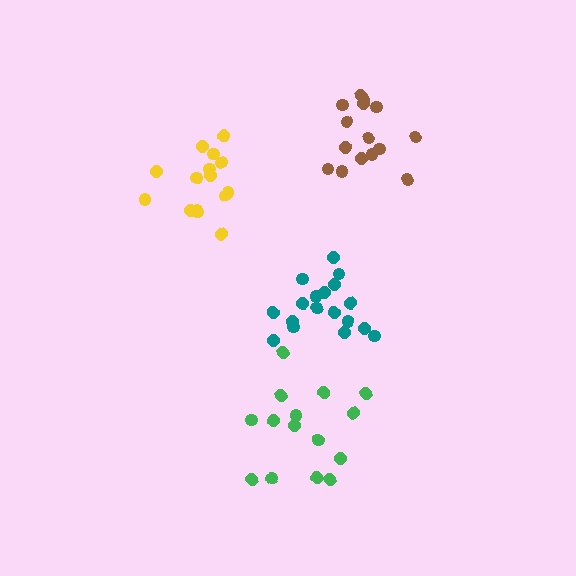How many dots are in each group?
Group 1: 15 dots, Group 2: 15 dots, Group 3: 15 dots, Group 4: 18 dots (63 total).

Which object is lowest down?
The green cluster is bottommost.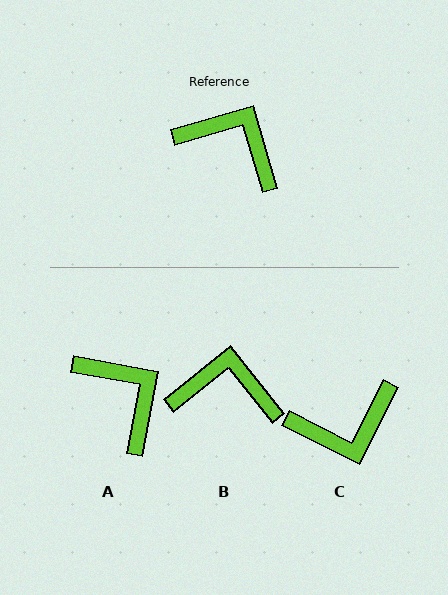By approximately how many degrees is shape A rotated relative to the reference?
Approximately 27 degrees clockwise.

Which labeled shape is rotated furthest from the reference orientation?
C, about 133 degrees away.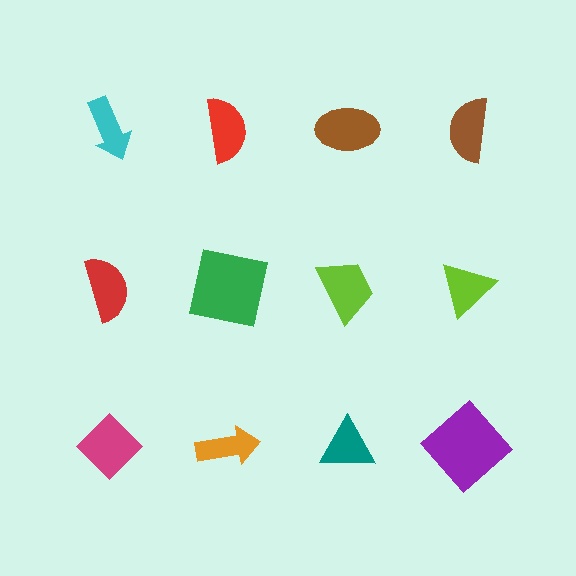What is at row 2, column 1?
A red semicircle.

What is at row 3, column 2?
An orange arrow.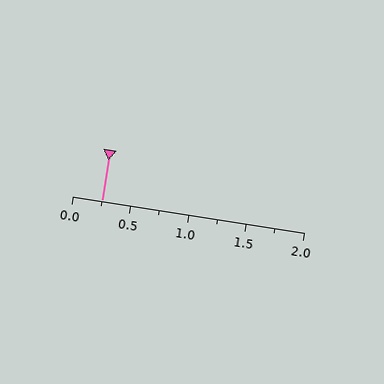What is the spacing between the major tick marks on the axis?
The major ticks are spaced 0.5 apart.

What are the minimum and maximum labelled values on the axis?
The axis runs from 0.0 to 2.0.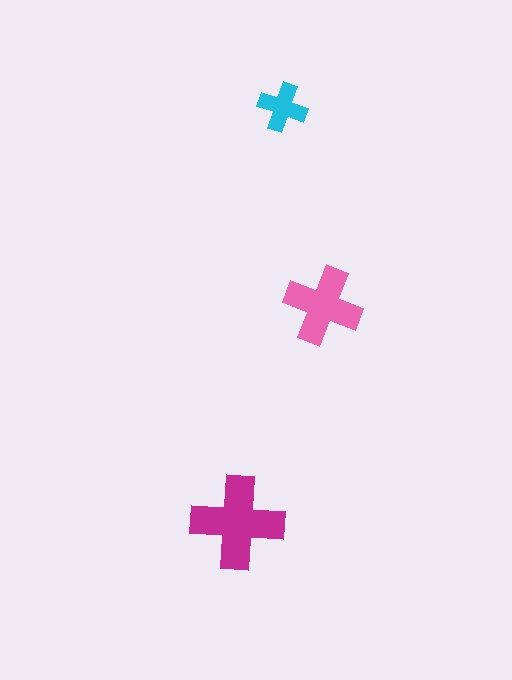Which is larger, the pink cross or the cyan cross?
The pink one.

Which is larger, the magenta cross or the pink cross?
The magenta one.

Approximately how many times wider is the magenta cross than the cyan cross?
About 2 times wider.